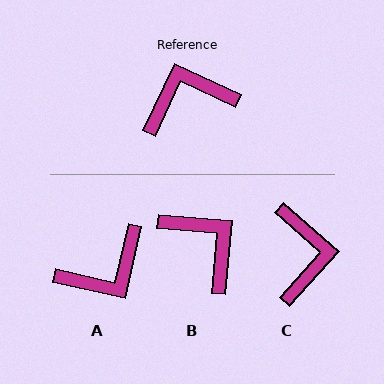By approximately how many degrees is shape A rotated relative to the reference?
Approximately 168 degrees clockwise.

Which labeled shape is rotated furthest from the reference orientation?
A, about 168 degrees away.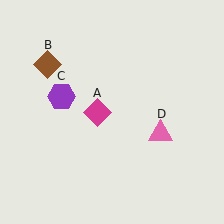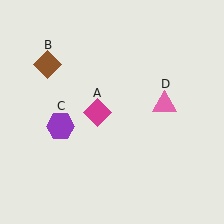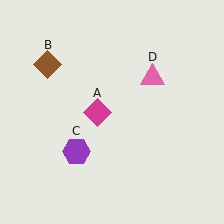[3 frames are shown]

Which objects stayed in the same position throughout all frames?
Magenta diamond (object A) and brown diamond (object B) remained stationary.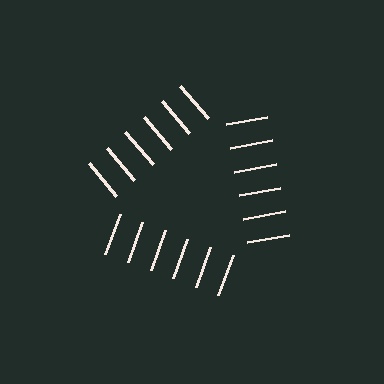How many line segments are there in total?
18 — 6 along each of the 3 edges.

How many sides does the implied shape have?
3 sides — the line-ends trace a triangle.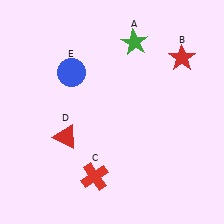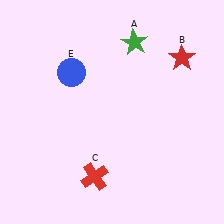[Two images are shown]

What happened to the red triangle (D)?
The red triangle (D) was removed in Image 2. It was in the bottom-left area of Image 1.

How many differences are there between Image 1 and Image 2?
There is 1 difference between the two images.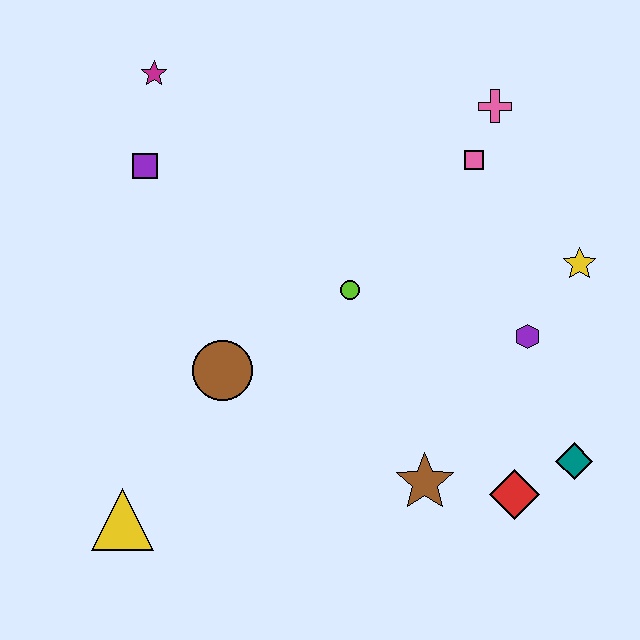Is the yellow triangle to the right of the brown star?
No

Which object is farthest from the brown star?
The magenta star is farthest from the brown star.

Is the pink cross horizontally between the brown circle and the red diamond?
Yes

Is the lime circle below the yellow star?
Yes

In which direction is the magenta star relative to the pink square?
The magenta star is to the left of the pink square.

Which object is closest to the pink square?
The pink cross is closest to the pink square.